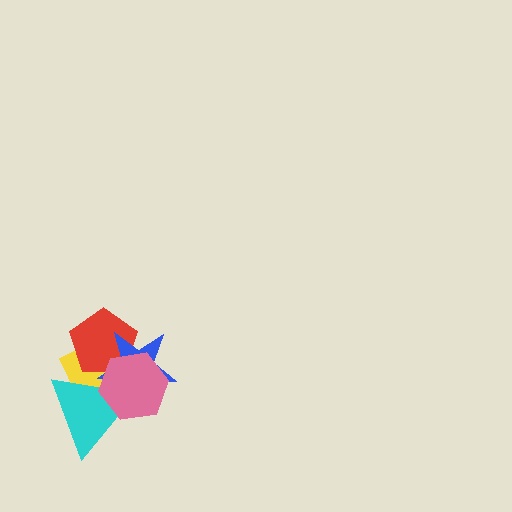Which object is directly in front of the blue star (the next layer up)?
The cyan triangle is directly in front of the blue star.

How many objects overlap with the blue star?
4 objects overlap with the blue star.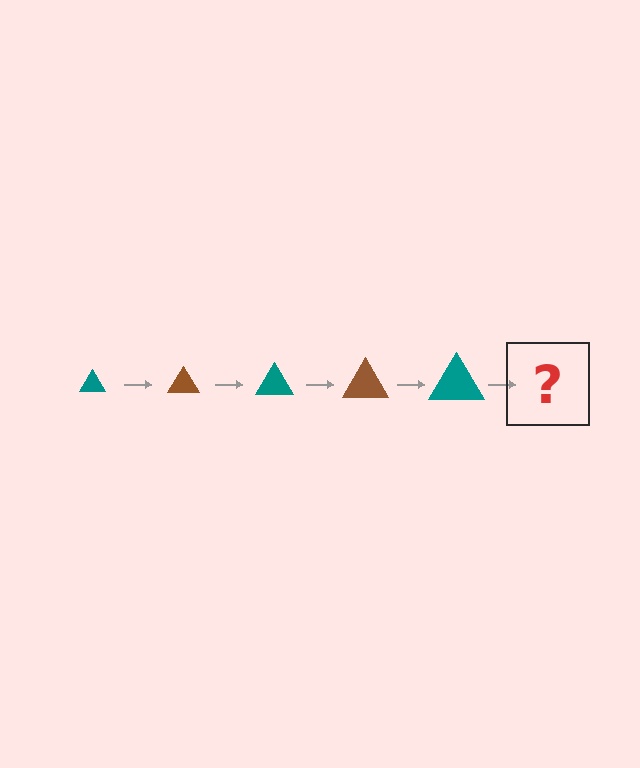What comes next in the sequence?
The next element should be a brown triangle, larger than the previous one.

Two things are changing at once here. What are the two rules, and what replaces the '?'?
The two rules are that the triangle grows larger each step and the color cycles through teal and brown. The '?' should be a brown triangle, larger than the previous one.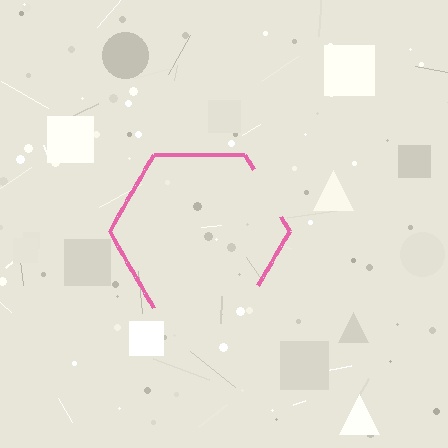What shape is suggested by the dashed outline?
The dashed outline suggests a hexagon.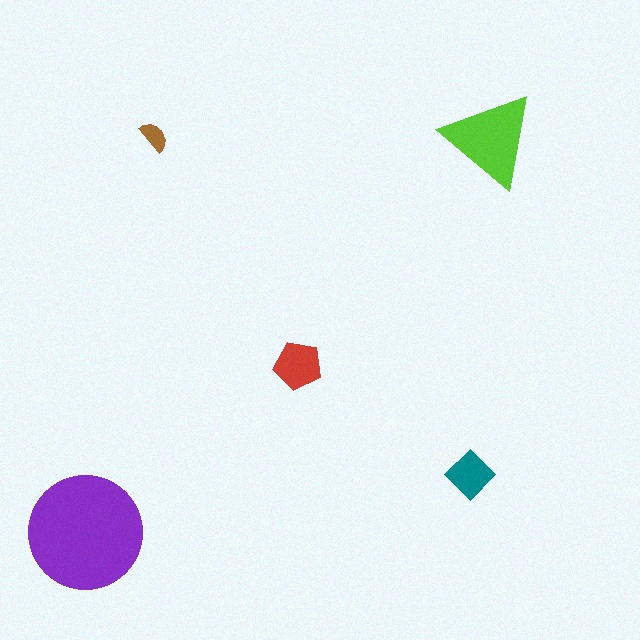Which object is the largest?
The purple circle.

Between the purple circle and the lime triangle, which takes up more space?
The purple circle.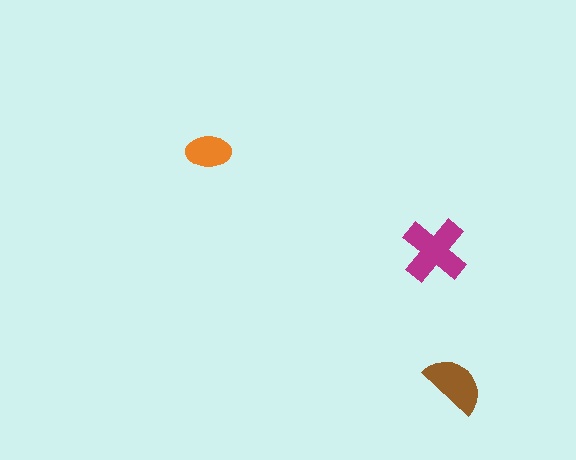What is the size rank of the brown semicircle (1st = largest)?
2nd.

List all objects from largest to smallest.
The magenta cross, the brown semicircle, the orange ellipse.